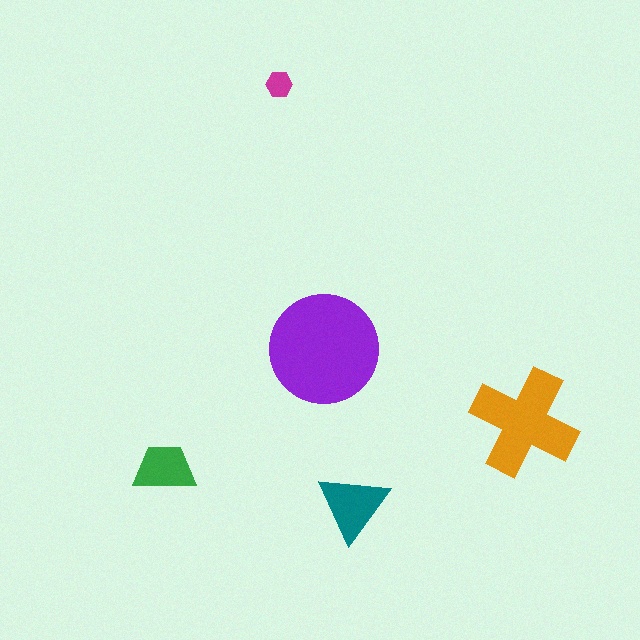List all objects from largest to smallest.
The purple circle, the orange cross, the teal triangle, the green trapezoid, the magenta hexagon.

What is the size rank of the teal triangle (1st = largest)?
3rd.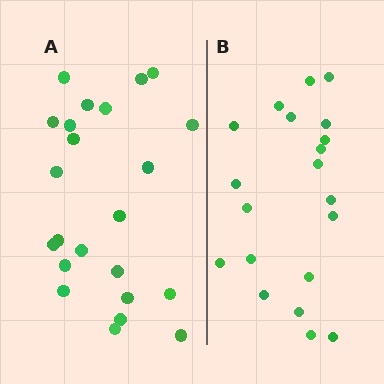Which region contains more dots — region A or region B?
Region A (the left region) has more dots.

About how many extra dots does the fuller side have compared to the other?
Region A has just a few more — roughly 2 or 3 more dots than region B.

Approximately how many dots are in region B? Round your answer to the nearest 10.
About 20 dots.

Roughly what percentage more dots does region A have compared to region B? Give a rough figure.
About 15% more.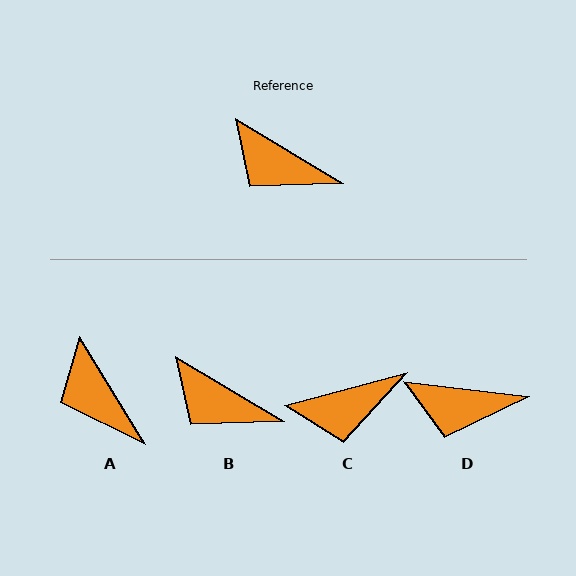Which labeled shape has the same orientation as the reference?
B.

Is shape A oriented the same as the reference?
No, it is off by about 28 degrees.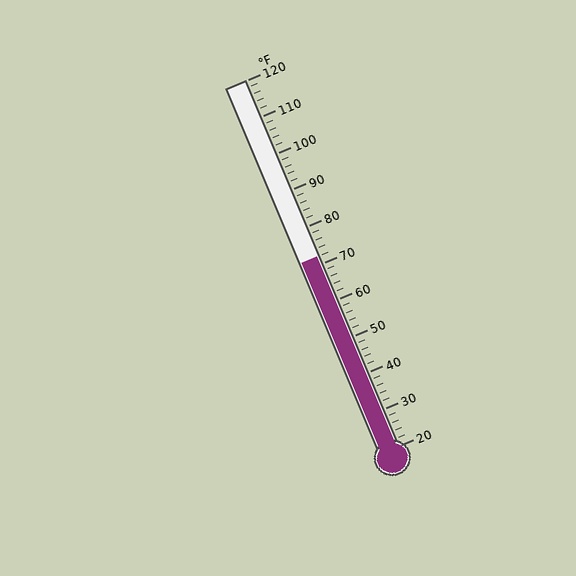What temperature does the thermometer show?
The thermometer shows approximately 72°F.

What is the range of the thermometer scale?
The thermometer scale ranges from 20°F to 120°F.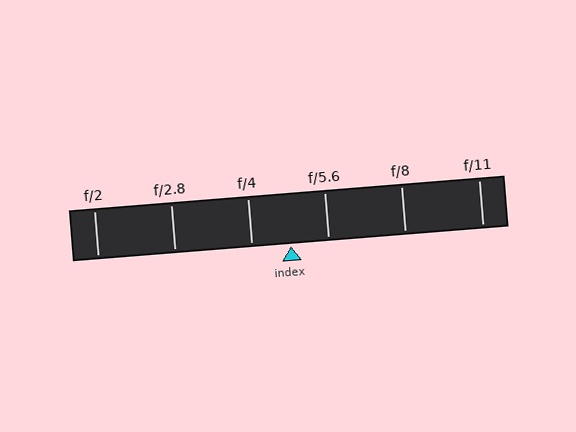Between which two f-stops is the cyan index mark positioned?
The index mark is between f/4 and f/5.6.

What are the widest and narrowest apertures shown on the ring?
The widest aperture shown is f/2 and the narrowest is f/11.